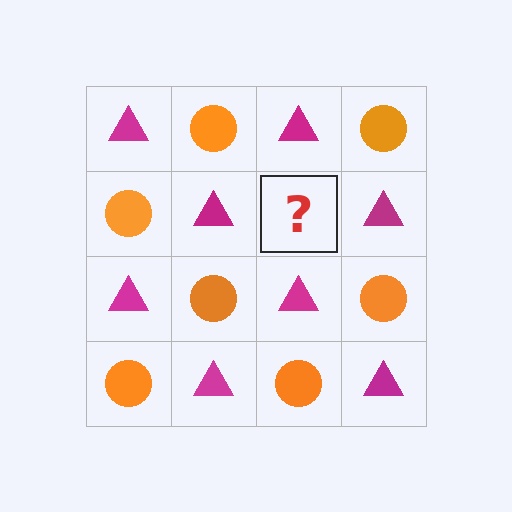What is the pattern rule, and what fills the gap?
The rule is that it alternates magenta triangle and orange circle in a checkerboard pattern. The gap should be filled with an orange circle.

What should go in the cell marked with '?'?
The missing cell should contain an orange circle.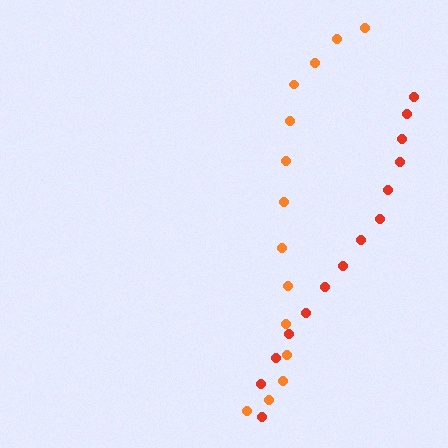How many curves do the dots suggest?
There are 2 distinct paths.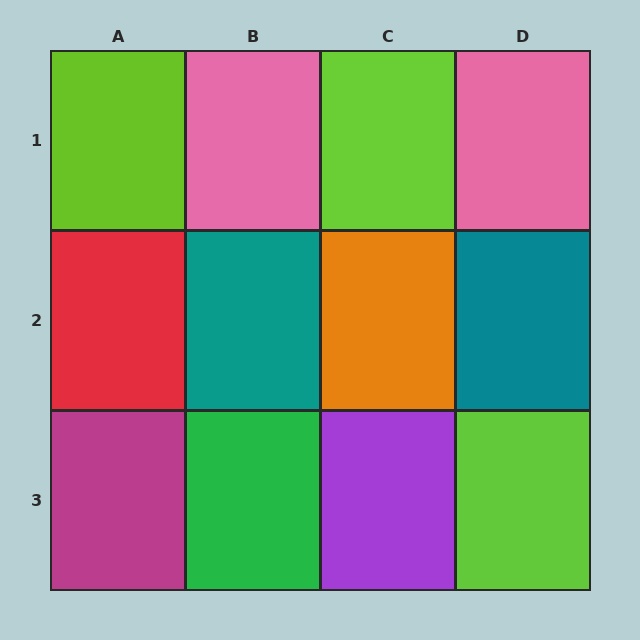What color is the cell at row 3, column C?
Purple.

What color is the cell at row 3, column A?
Magenta.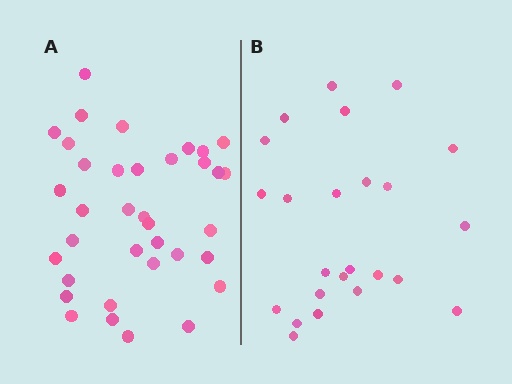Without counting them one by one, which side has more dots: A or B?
Region A (the left region) has more dots.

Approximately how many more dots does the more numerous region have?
Region A has roughly 12 or so more dots than region B.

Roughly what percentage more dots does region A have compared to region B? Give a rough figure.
About 50% more.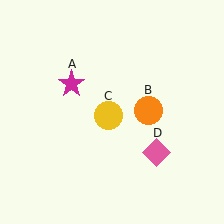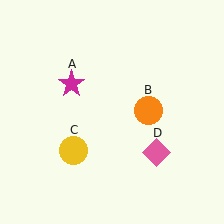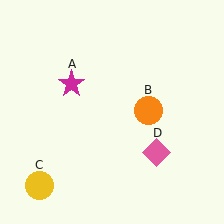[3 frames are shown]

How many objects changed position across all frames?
1 object changed position: yellow circle (object C).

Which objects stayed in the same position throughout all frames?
Magenta star (object A) and orange circle (object B) and pink diamond (object D) remained stationary.